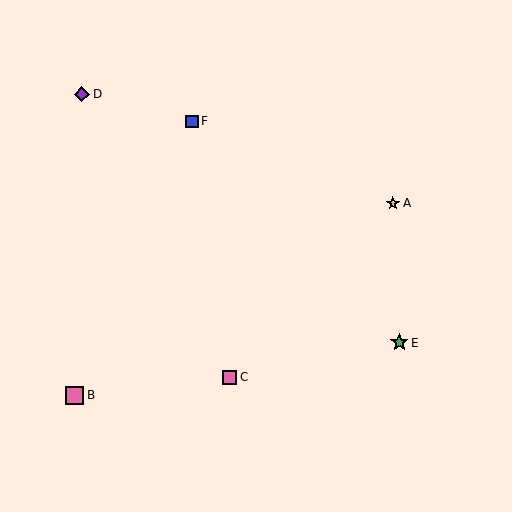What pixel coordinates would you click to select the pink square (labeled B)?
Click at (74, 395) to select the pink square B.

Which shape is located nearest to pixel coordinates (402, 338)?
The green star (labeled E) at (399, 343) is nearest to that location.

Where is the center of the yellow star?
The center of the yellow star is at (393, 203).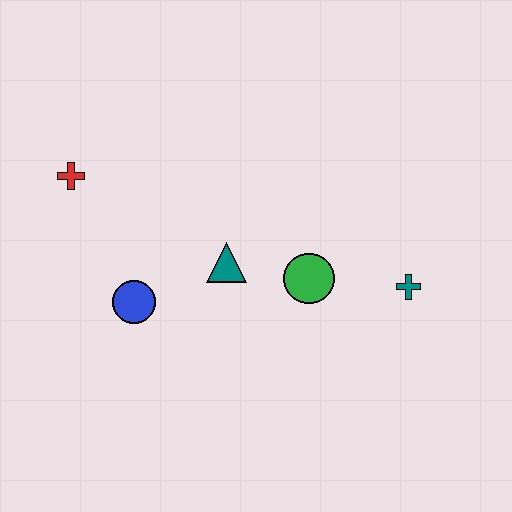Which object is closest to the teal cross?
The green circle is closest to the teal cross.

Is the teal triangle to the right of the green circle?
No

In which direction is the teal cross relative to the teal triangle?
The teal cross is to the right of the teal triangle.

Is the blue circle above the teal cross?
No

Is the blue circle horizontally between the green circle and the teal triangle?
No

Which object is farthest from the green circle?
The red cross is farthest from the green circle.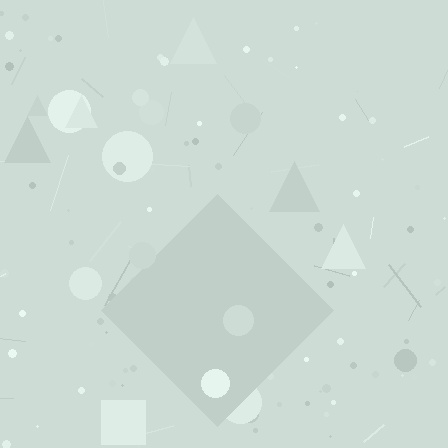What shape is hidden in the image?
A diamond is hidden in the image.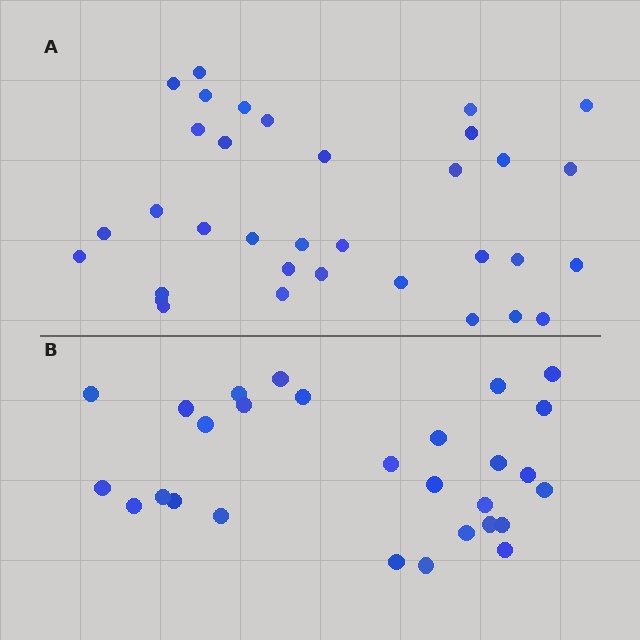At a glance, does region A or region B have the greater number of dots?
Region A (the top region) has more dots.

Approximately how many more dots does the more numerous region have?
Region A has about 6 more dots than region B.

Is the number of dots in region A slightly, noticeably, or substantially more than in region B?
Region A has only slightly more — the two regions are fairly close. The ratio is roughly 1.2 to 1.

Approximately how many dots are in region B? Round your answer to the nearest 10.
About 30 dots. (The exact count is 28, which rounds to 30.)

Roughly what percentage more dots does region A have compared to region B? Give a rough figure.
About 20% more.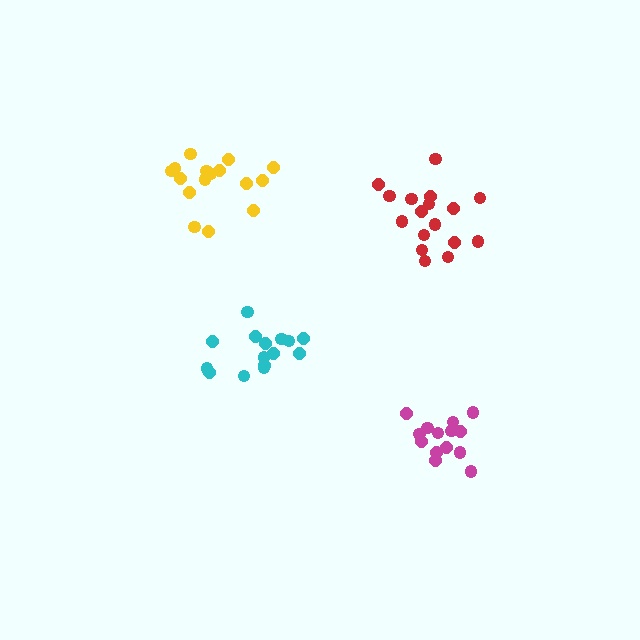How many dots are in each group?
Group 1: 16 dots, Group 2: 14 dots, Group 3: 15 dots, Group 4: 17 dots (62 total).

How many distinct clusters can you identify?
There are 4 distinct clusters.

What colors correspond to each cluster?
The clusters are colored: yellow, magenta, cyan, red.